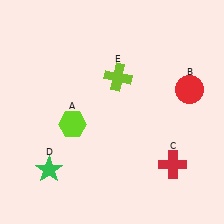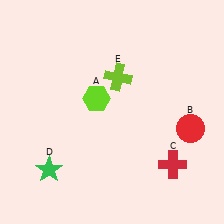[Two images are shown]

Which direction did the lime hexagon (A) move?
The lime hexagon (A) moved up.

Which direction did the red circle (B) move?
The red circle (B) moved down.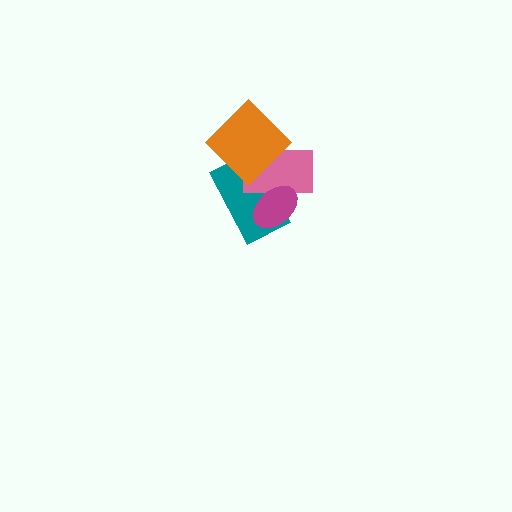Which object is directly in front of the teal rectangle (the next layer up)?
The pink rectangle is directly in front of the teal rectangle.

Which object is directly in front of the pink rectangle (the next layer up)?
The orange diamond is directly in front of the pink rectangle.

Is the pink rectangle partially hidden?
Yes, it is partially covered by another shape.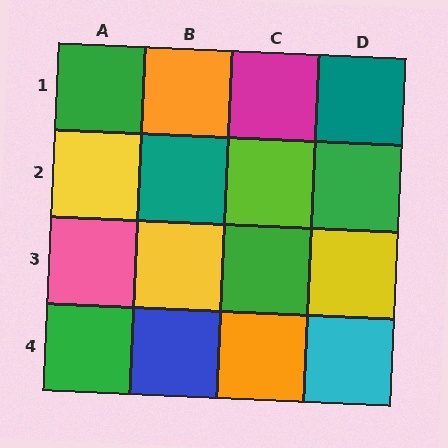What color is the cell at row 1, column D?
Teal.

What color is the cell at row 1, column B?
Orange.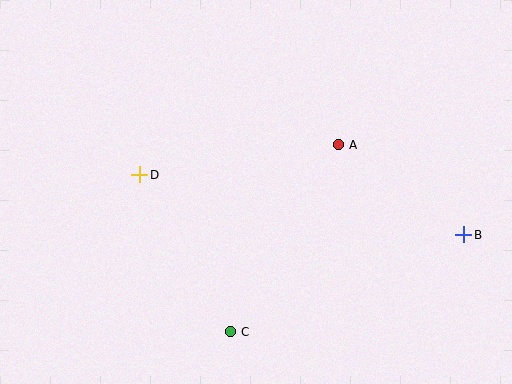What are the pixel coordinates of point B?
Point B is at (464, 235).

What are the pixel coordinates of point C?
Point C is at (231, 332).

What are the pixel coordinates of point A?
Point A is at (339, 145).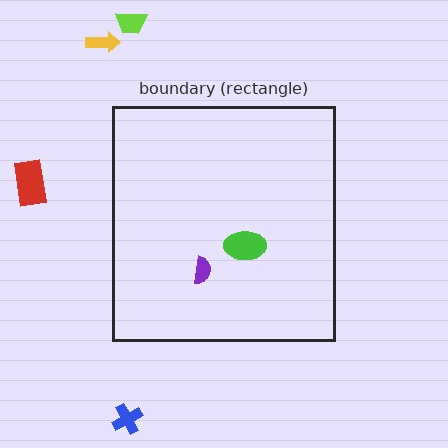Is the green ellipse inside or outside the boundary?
Inside.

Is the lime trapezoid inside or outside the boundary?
Outside.